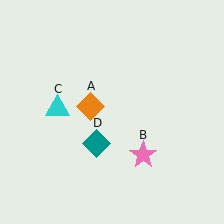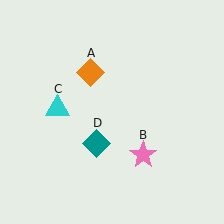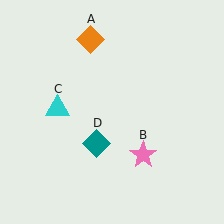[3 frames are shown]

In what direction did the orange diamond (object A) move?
The orange diamond (object A) moved up.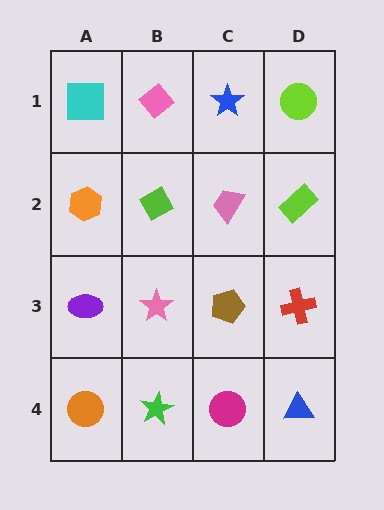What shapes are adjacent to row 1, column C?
A pink trapezoid (row 2, column C), a pink diamond (row 1, column B), a lime circle (row 1, column D).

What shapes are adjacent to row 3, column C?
A pink trapezoid (row 2, column C), a magenta circle (row 4, column C), a pink star (row 3, column B), a red cross (row 3, column D).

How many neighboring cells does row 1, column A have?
2.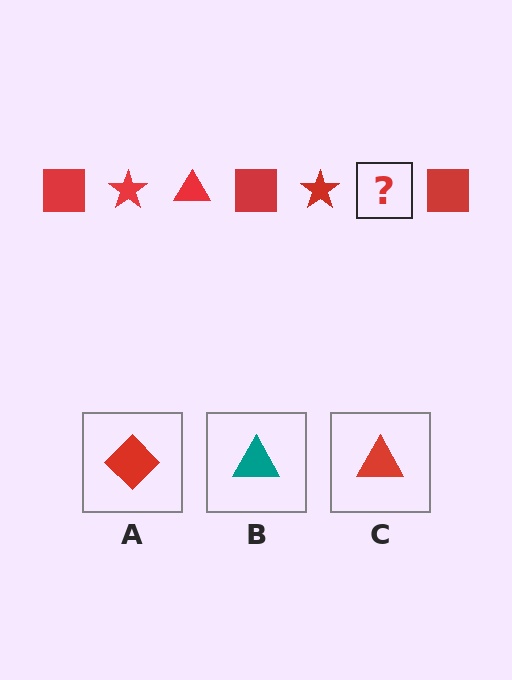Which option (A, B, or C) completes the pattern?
C.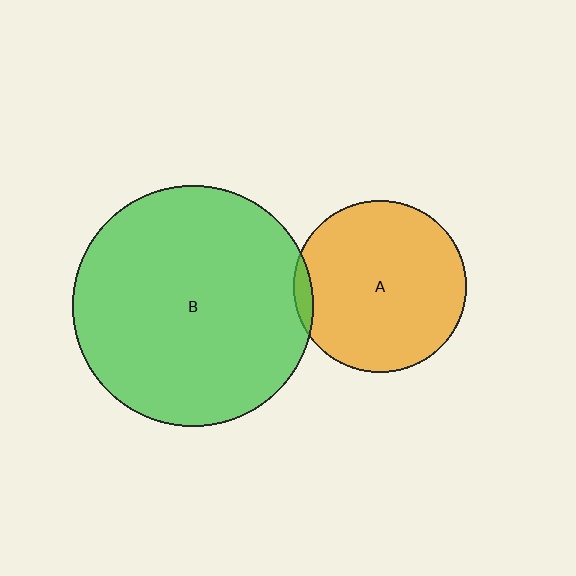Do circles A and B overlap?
Yes.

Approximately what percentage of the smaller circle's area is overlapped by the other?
Approximately 5%.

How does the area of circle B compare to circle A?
Approximately 1.9 times.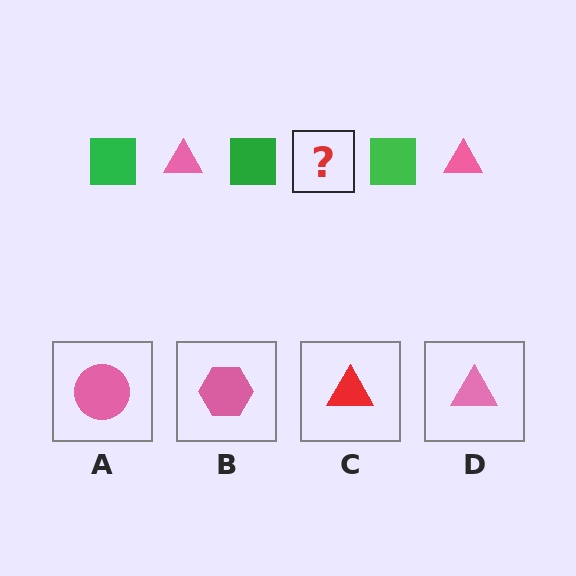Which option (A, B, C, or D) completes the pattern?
D.